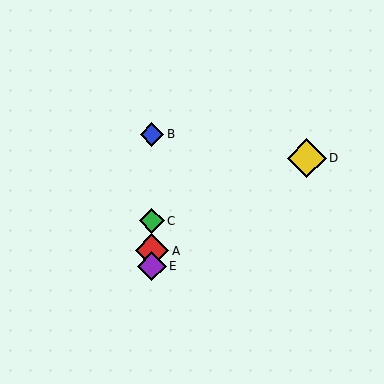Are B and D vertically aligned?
No, B is at x≈152 and D is at x≈307.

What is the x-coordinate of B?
Object B is at x≈152.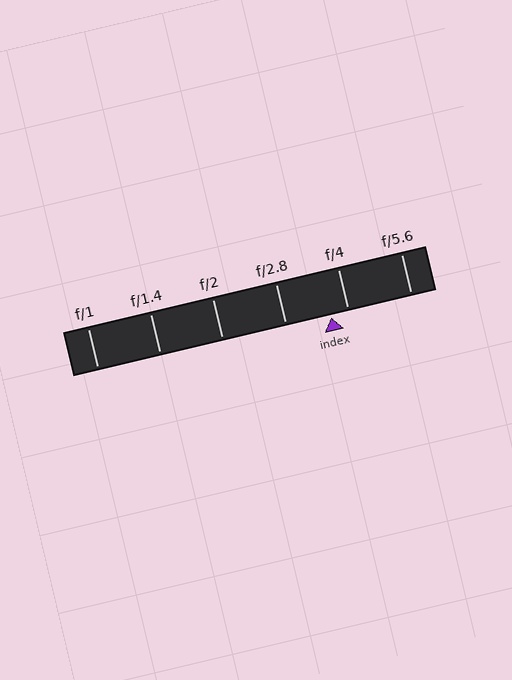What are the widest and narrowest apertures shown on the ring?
The widest aperture shown is f/1 and the narrowest is f/5.6.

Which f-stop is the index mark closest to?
The index mark is closest to f/4.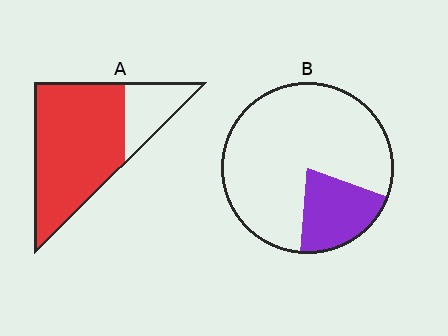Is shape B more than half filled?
No.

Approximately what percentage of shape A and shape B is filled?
A is approximately 75% and B is approximately 20%.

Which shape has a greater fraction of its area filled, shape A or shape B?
Shape A.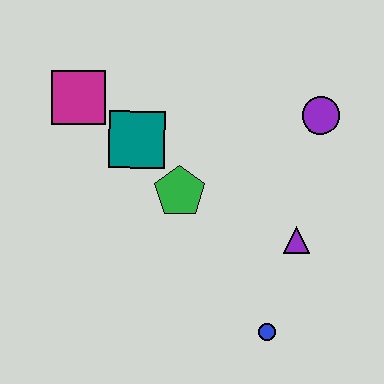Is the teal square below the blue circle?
No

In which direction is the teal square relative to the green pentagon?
The teal square is above the green pentagon.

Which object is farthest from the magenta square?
The blue circle is farthest from the magenta square.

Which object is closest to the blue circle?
The purple triangle is closest to the blue circle.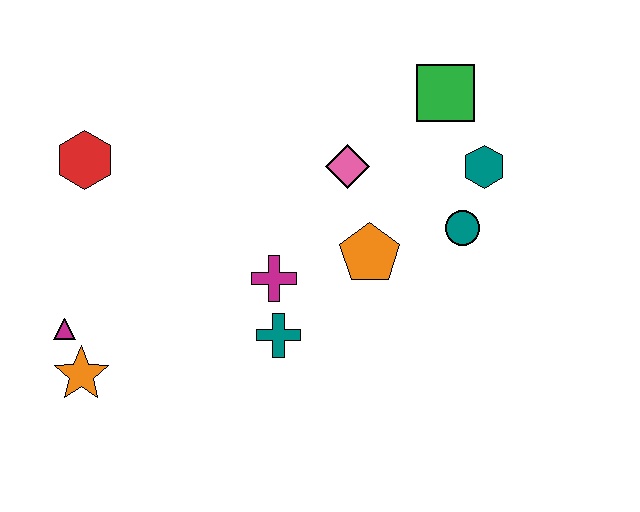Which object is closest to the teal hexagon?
The teal circle is closest to the teal hexagon.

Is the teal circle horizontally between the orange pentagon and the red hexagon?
No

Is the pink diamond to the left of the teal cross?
No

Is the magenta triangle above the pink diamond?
No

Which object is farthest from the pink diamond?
The orange star is farthest from the pink diamond.